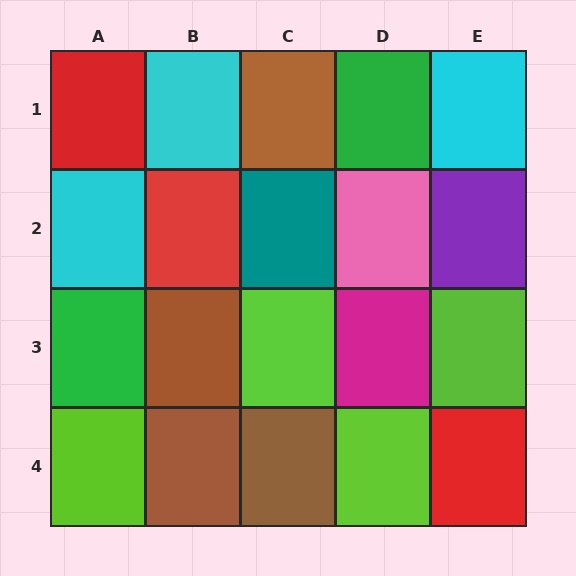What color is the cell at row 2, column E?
Purple.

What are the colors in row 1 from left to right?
Red, cyan, brown, green, cyan.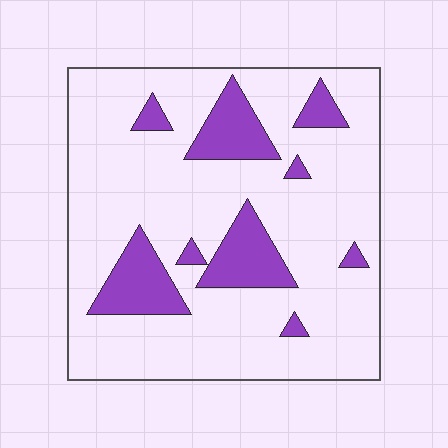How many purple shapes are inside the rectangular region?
9.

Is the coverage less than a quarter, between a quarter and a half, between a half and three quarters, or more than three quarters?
Less than a quarter.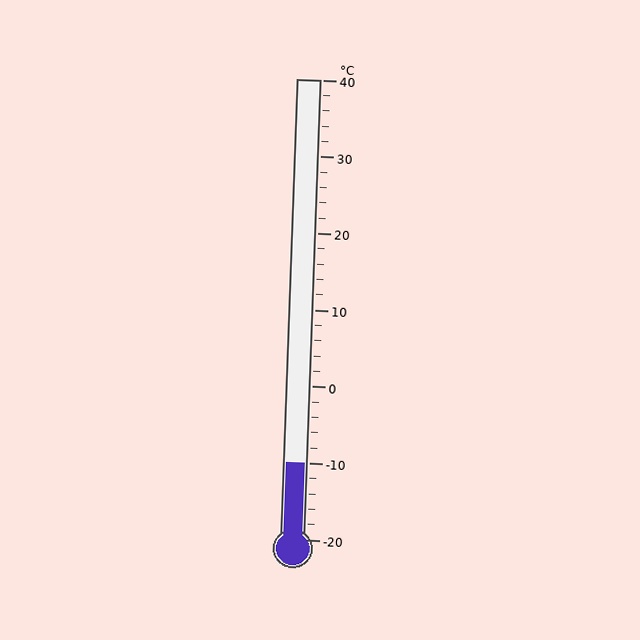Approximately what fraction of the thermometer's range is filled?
The thermometer is filled to approximately 15% of its range.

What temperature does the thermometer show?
The thermometer shows approximately -10°C.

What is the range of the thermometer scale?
The thermometer scale ranges from -20°C to 40°C.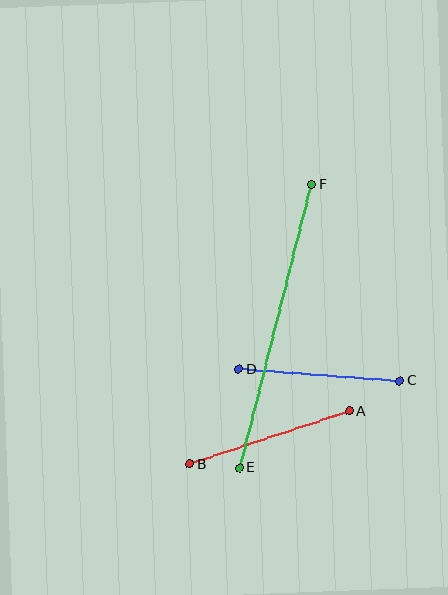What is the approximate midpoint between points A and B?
The midpoint is at approximately (270, 438) pixels.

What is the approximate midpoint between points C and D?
The midpoint is at approximately (319, 375) pixels.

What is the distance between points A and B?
The distance is approximately 168 pixels.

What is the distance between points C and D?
The distance is approximately 162 pixels.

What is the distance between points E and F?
The distance is approximately 293 pixels.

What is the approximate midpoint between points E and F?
The midpoint is at approximately (276, 326) pixels.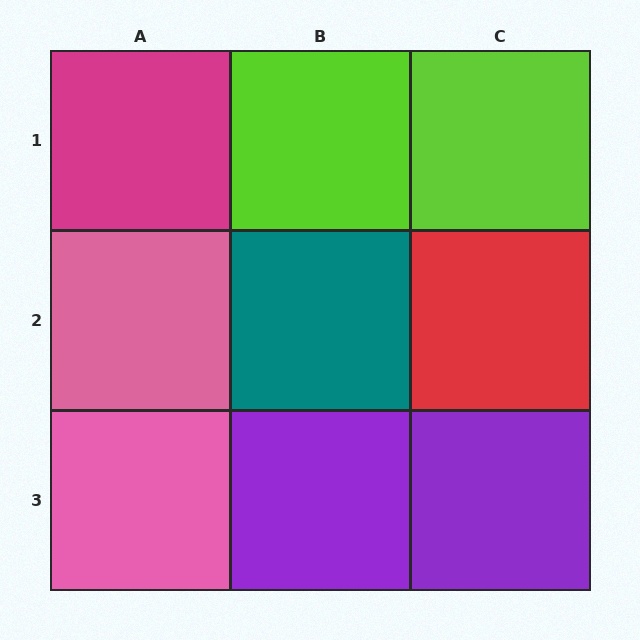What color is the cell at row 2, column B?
Teal.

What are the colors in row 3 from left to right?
Pink, purple, purple.